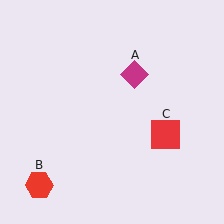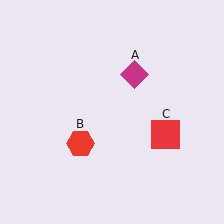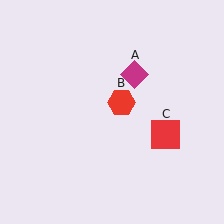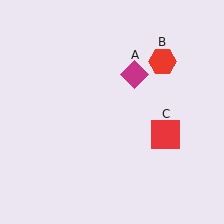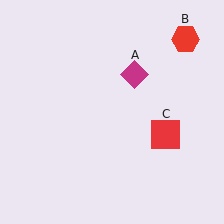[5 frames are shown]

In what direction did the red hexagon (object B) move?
The red hexagon (object B) moved up and to the right.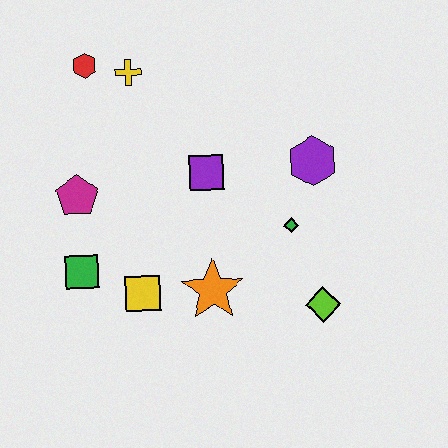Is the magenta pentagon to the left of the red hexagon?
Yes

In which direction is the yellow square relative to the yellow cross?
The yellow square is below the yellow cross.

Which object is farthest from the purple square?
The lime diamond is farthest from the purple square.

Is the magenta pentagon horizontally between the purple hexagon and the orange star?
No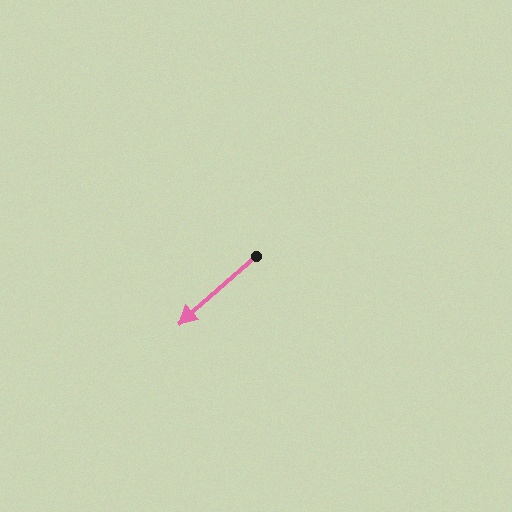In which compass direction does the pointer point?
Southwest.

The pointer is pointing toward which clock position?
Roughly 8 o'clock.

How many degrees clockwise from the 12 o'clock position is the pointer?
Approximately 229 degrees.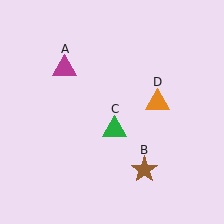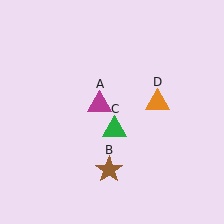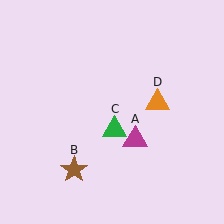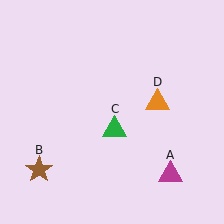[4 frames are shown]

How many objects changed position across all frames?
2 objects changed position: magenta triangle (object A), brown star (object B).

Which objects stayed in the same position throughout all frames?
Green triangle (object C) and orange triangle (object D) remained stationary.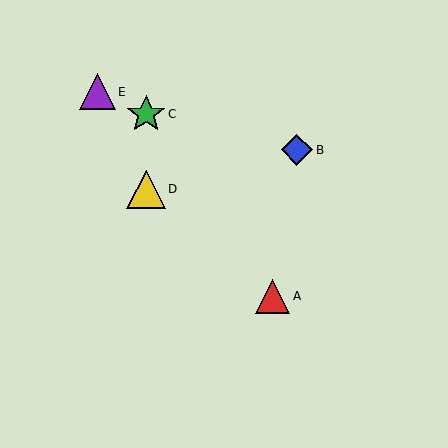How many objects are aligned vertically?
2 objects (C, D) are aligned vertically.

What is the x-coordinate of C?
Object C is at x≈146.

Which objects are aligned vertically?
Objects C, D are aligned vertically.